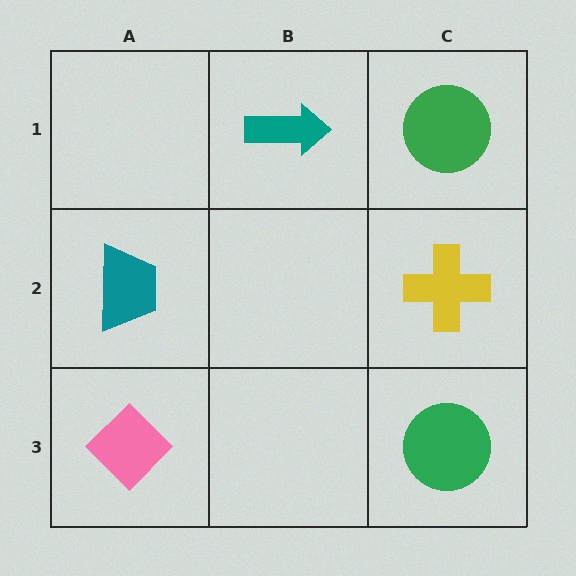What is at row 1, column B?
A teal arrow.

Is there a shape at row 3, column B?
No, that cell is empty.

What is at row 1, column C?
A green circle.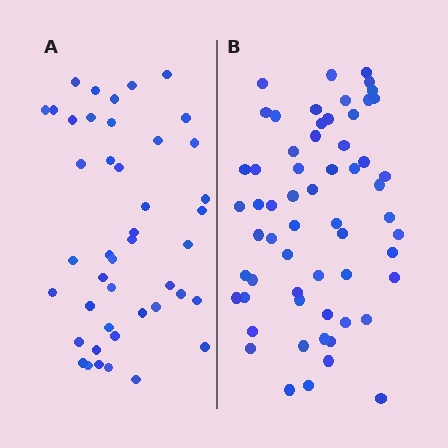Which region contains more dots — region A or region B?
Region B (the right region) has more dots.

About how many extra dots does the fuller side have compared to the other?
Region B has approximately 15 more dots than region A.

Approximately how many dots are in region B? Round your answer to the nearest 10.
About 60 dots.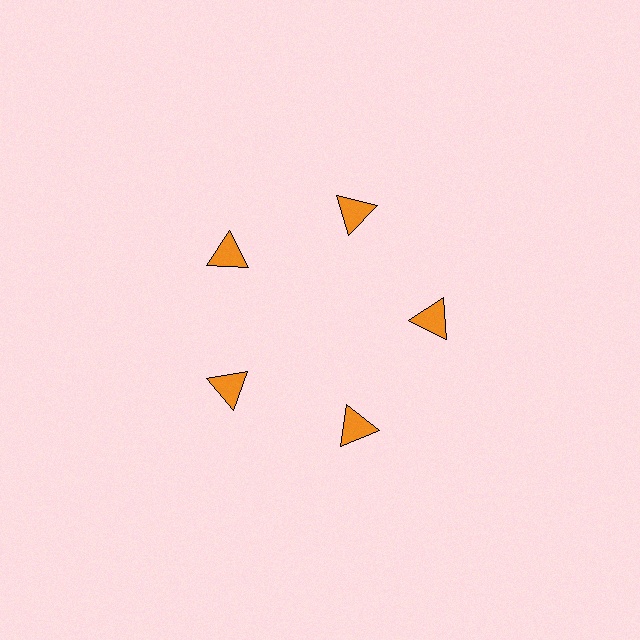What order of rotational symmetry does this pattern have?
This pattern has 5-fold rotational symmetry.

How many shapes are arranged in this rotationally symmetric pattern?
There are 5 shapes, arranged in 5 groups of 1.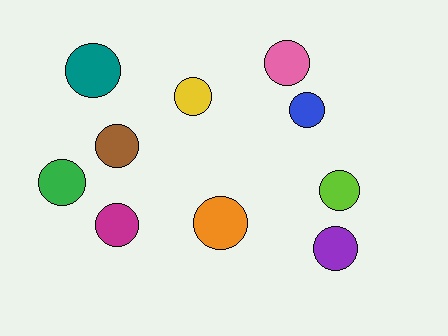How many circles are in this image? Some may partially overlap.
There are 10 circles.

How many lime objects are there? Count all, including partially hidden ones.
There is 1 lime object.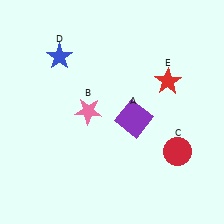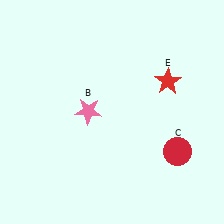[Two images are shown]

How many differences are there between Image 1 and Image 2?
There are 2 differences between the two images.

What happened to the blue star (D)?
The blue star (D) was removed in Image 2. It was in the top-left area of Image 1.